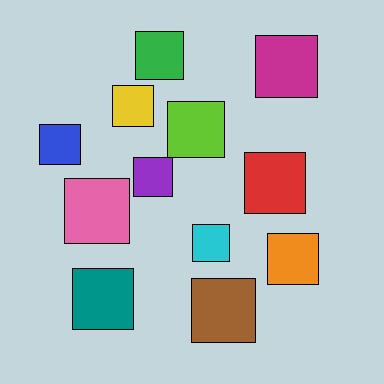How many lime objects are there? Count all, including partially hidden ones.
There is 1 lime object.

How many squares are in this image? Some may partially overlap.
There are 12 squares.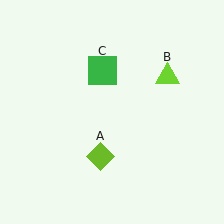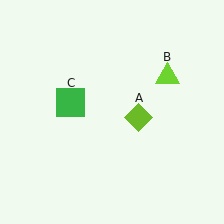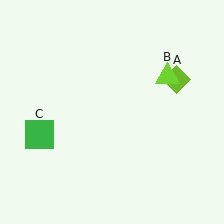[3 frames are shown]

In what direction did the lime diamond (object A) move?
The lime diamond (object A) moved up and to the right.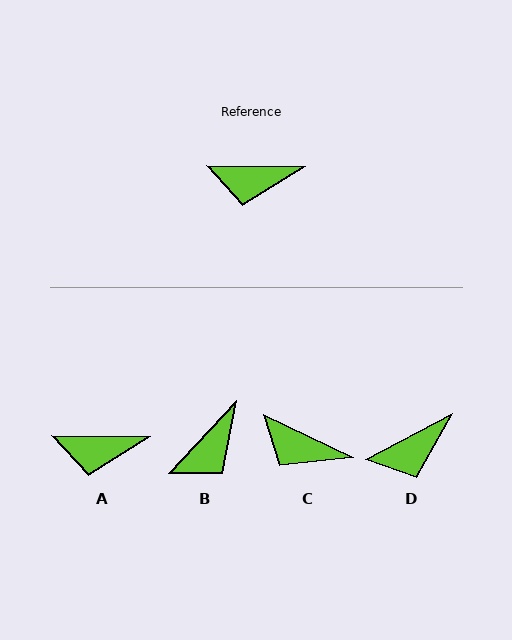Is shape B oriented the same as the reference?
No, it is off by about 47 degrees.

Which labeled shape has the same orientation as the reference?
A.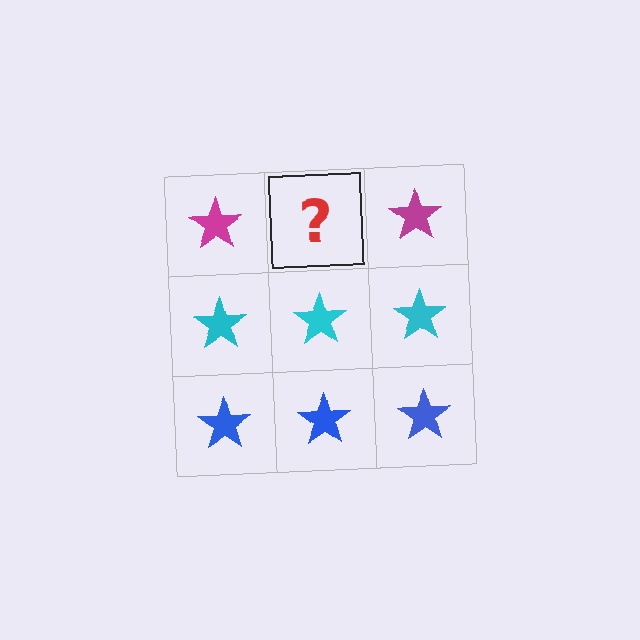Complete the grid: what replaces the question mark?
The question mark should be replaced with a magenta star.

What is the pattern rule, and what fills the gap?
The rule is that each row has a consistent color. The gap should be filled with a magenta star.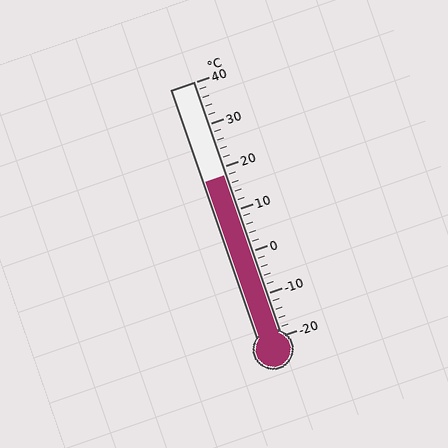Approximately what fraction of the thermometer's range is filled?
The thermometer is filled to approximately 65% of its range.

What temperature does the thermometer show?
The thermometer shows approximately 18°C.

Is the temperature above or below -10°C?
The temperature is above -10°C.